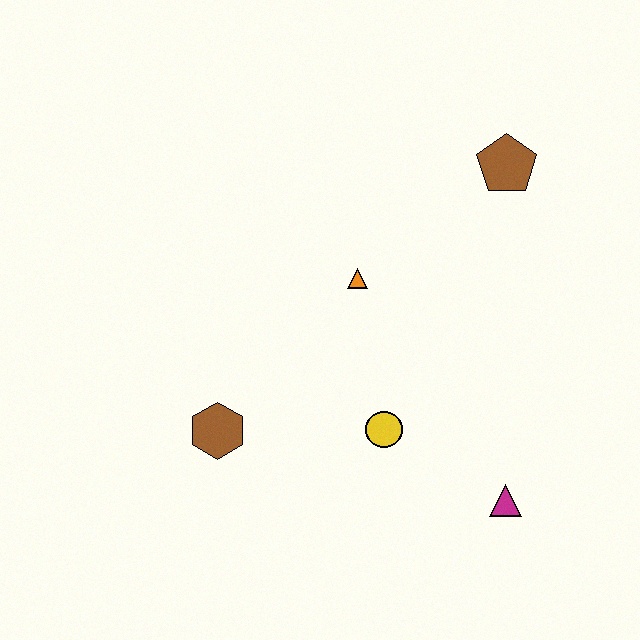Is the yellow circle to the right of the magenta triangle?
No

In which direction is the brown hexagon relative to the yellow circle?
The brown hexagon is to the left of the yellow circle.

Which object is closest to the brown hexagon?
The yellow circle is closest to the brown hexagon.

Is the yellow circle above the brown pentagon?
No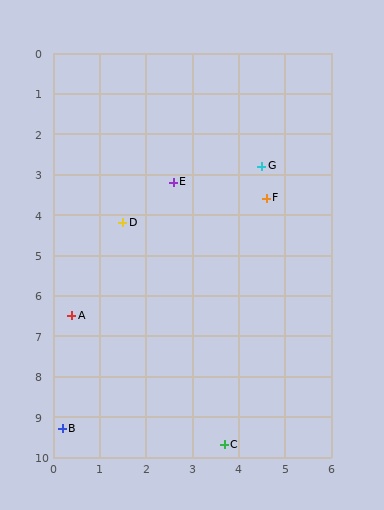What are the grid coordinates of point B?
Point B is at approximately (0.2, 9.3).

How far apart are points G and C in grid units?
Points G and C are about 6.9 grid units apart.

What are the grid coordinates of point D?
Point D is at approximately (1.5, 4.2).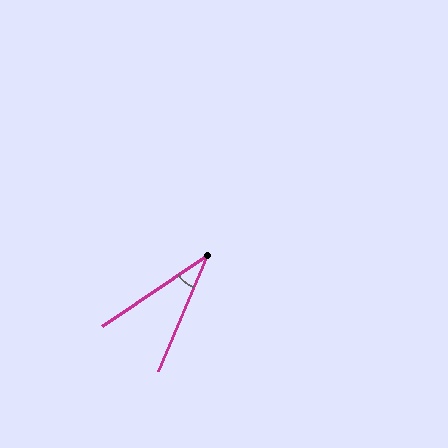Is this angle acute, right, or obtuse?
It is acute.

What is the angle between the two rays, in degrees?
Approximately 33 degrees.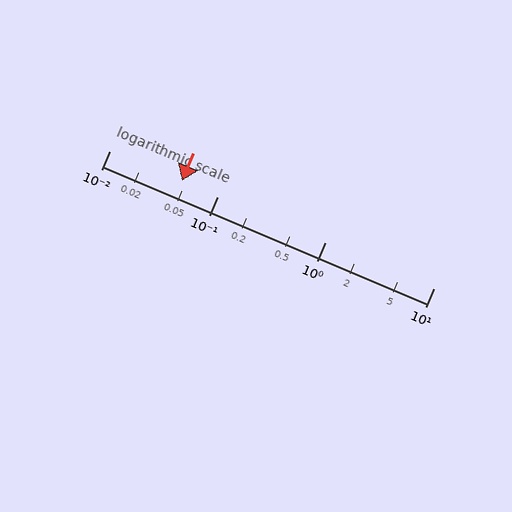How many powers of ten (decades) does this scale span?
The scale spans 3 decades, from 0.01 to 10.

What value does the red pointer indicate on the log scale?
The pointer indicates approximately 0.047.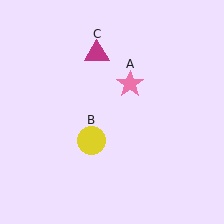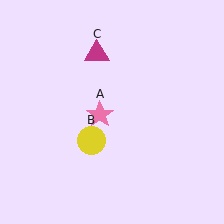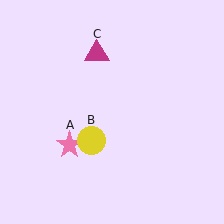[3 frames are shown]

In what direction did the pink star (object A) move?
The pink star (object A) moved down and to the left.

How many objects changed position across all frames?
1 object changed position: pink star (object A).